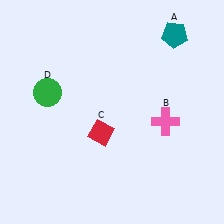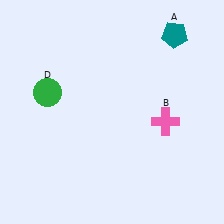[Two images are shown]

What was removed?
The red diamond (C) was removed in Image 2.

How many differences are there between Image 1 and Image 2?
There is 1 difference between the two images.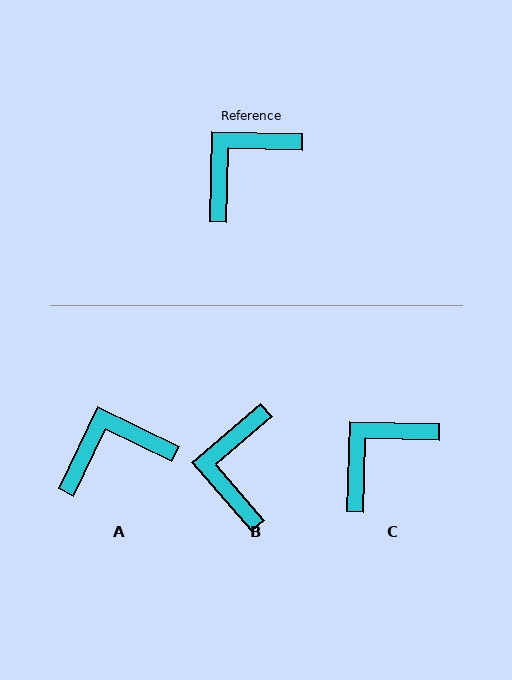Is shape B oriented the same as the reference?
No, it is off by about 42 degrees.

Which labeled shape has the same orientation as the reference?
C.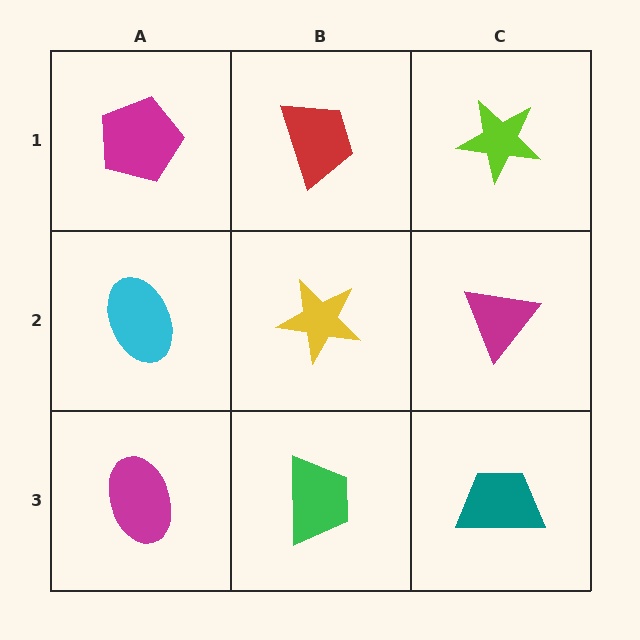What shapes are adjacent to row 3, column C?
A magenta triangle (row 2, column C), a green trapezoid (row 3, column B).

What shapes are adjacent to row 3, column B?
A yellow star (row 2, column B), a magenta ellipse (row 3, column A), a teal trapezoid (row 3, column C).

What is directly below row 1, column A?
A cyan ellipse.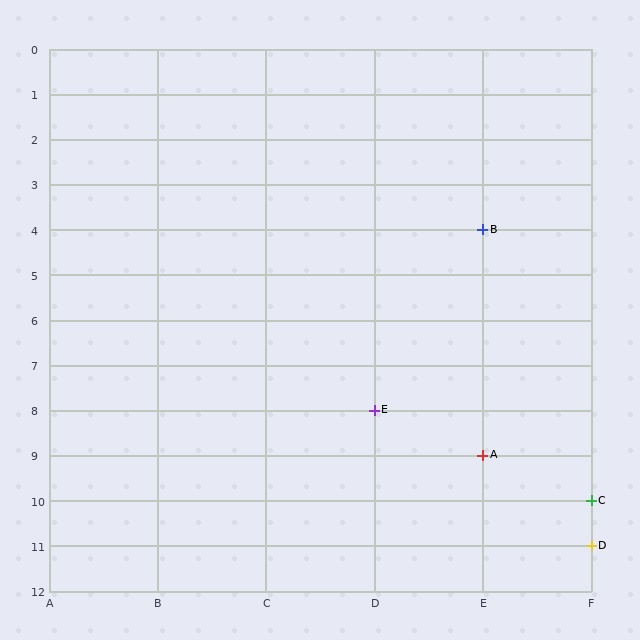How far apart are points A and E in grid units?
Points A and E are 1 column and 1 row apart (about 1.4 grid units diagonally).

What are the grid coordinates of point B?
Point B is at grid coordinates (E, 4).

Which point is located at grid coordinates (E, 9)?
Point A is at (E, 9).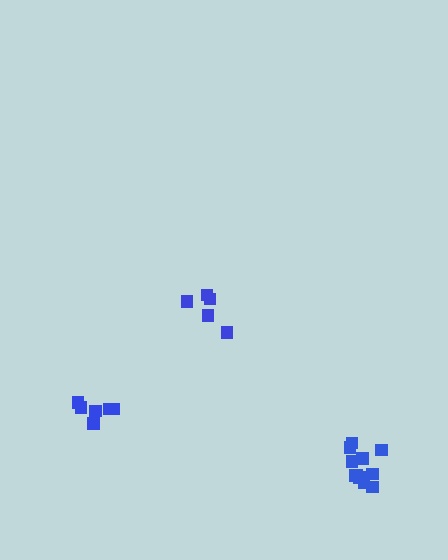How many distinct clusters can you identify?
There are 3 distinct clusters.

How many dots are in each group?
Group 1: 5 dots, Group 2: 11 dots, Group 3: 6 dots (22 total).